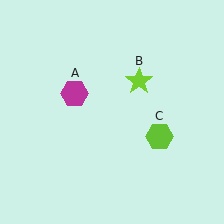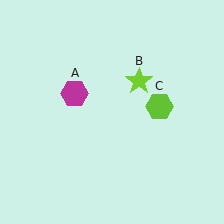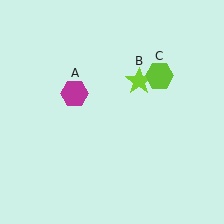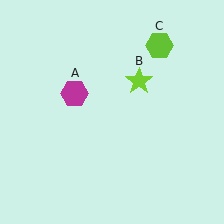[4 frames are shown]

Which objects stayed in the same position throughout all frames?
Magenta hexagon (object A) and lime star (object B) remained stationary.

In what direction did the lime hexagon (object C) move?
The lime hexagon (object C) moved up.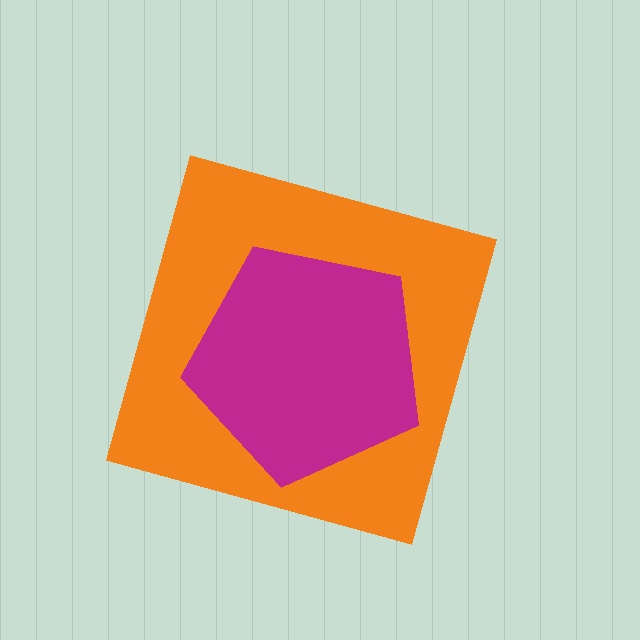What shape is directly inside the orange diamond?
The magenta pentagon.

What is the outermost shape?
The orange diamond.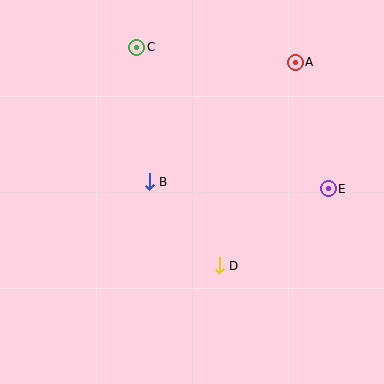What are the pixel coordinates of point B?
Point B is at (149, 182).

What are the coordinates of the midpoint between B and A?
The midpoint between B and A is at (222, 122).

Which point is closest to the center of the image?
Point B at (149, 182) is closest to the center.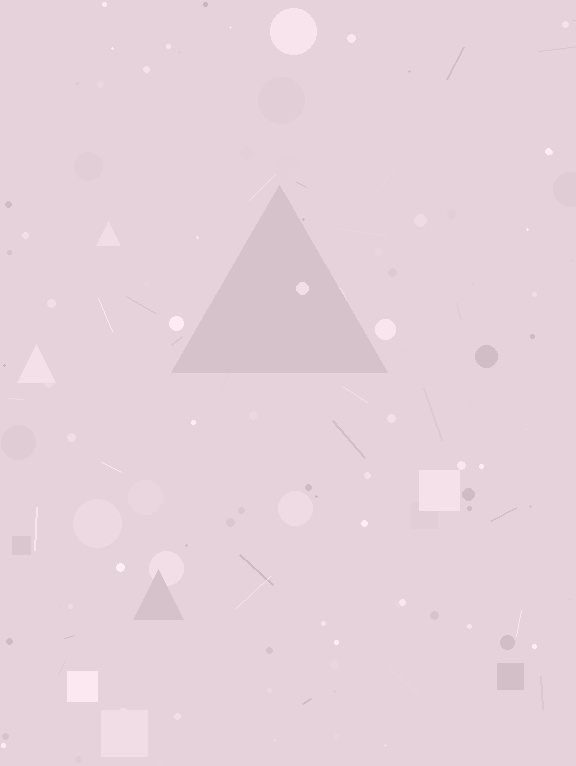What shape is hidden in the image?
A triangle is hidden in the image.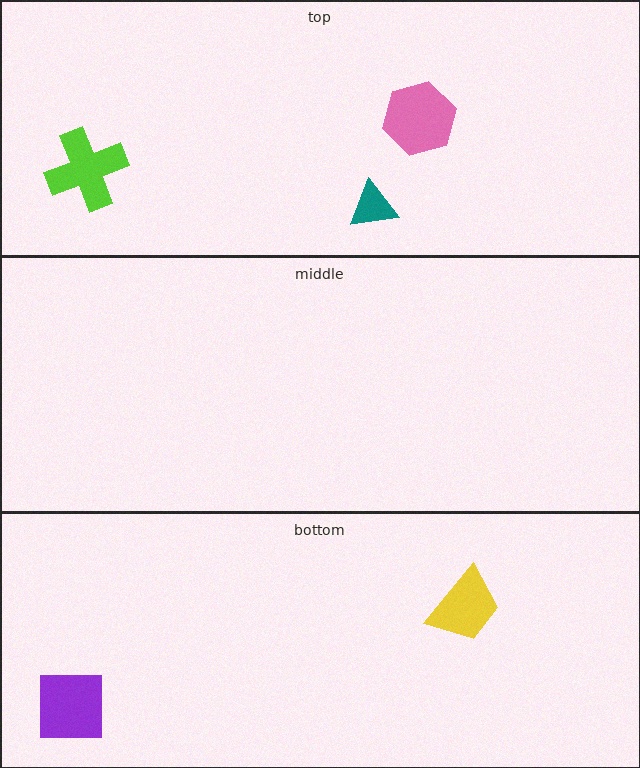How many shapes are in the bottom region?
2.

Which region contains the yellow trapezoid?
The bottom region.